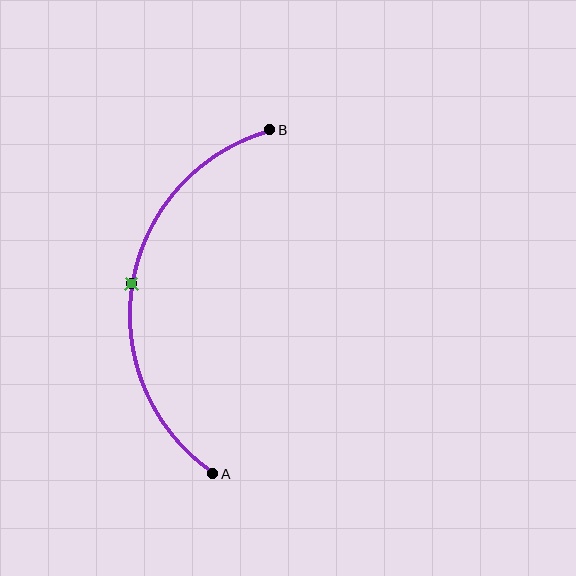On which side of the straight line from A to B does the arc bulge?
The arc bulges to the left of the straight line connecting A and B.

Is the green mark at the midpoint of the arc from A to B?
Yes. The green mark lies on the arc at equal arc-length from both A and B — it is the arc midpoint.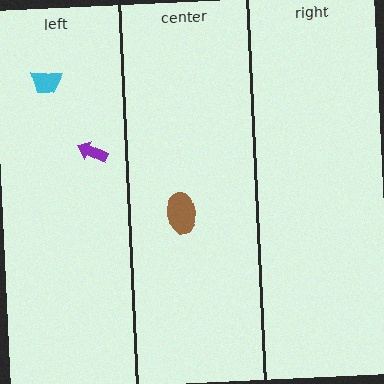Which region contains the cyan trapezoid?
The left region.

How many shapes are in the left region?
2.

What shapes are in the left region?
The cyan trapezoid, the purple arrow.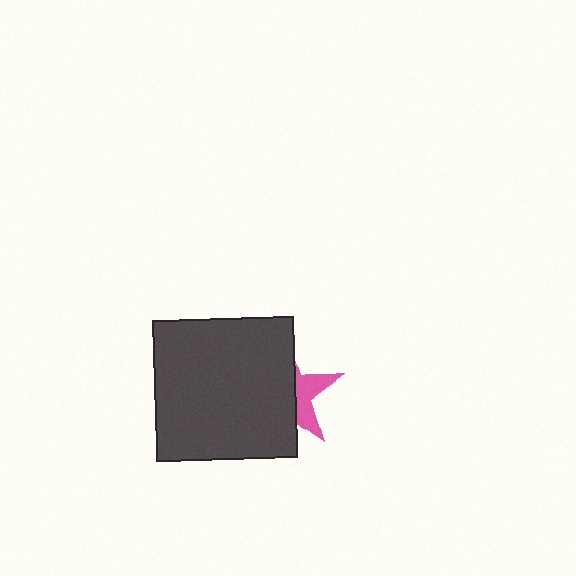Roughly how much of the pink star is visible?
A small part of it is visible (roughly 33%).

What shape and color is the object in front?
The object in front is a dark gray square.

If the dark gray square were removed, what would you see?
You would see the complete pink star.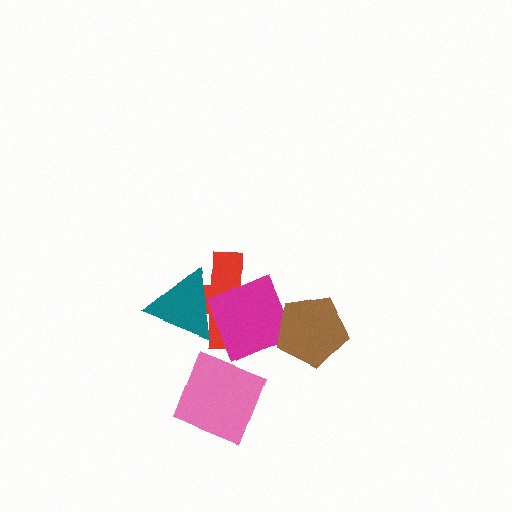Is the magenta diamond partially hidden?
Yes, it is partially covered by another shape.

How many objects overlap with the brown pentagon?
1 object overlaps with the brown pentagon.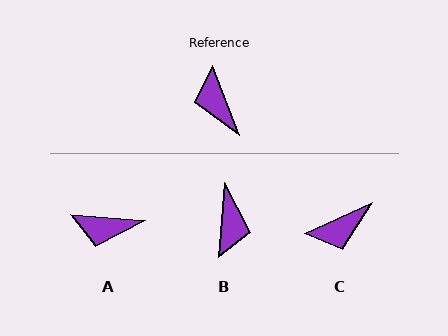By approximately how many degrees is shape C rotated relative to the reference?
Approximately 94 degrees counter-clockwise.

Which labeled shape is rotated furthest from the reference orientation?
B, about 155 degrees away.